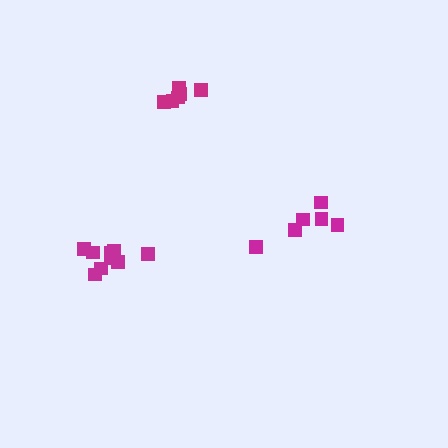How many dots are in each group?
Group 1: 6 dots, Group 2: 6 dots, Group 3: 9 dots (21 total).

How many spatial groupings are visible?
There are 3 spatial groupings.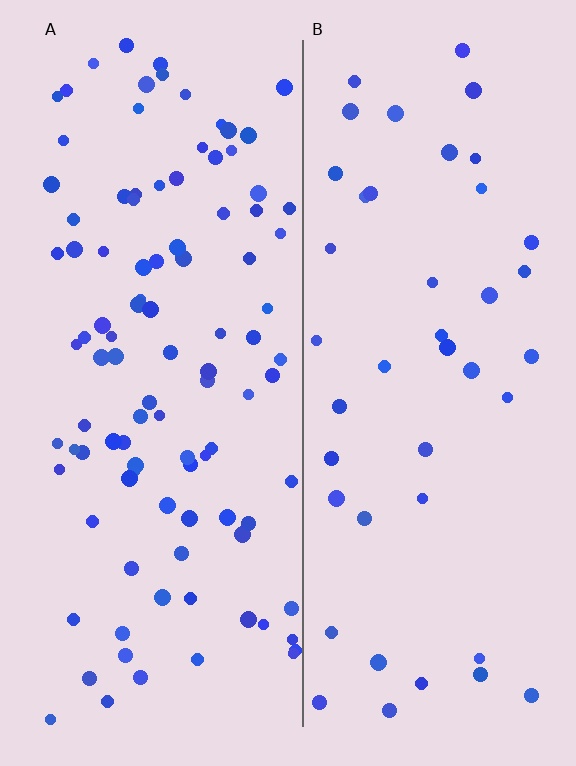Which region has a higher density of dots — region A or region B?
A (the left).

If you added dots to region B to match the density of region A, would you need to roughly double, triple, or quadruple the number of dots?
Approximately double.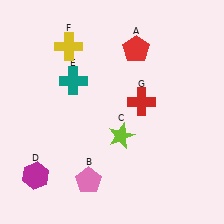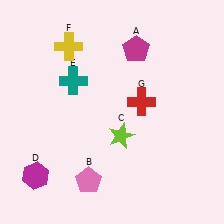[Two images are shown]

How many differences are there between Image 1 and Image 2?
There is 1 difference between the two images.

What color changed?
The pentagon (A) changed from red in Image 1 to magenta in Image 2.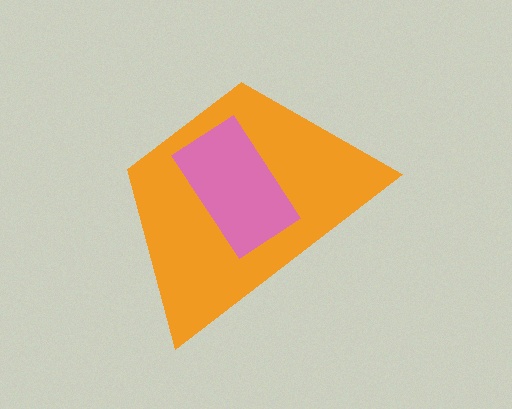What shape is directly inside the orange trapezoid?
The pink rectangle.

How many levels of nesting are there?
2.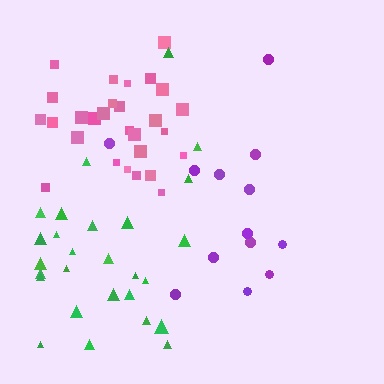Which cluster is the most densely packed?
Pink.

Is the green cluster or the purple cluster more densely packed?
Green.